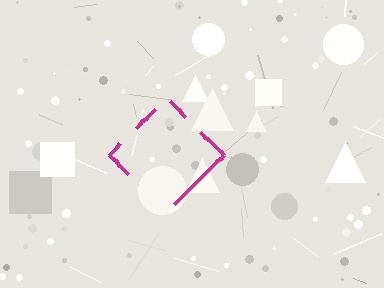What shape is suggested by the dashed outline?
The dashed outline suggests a diamond.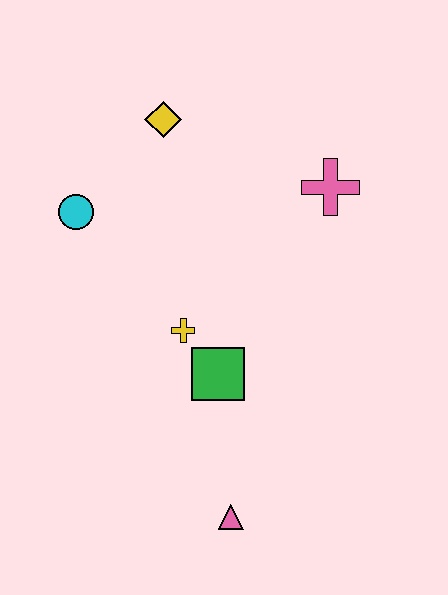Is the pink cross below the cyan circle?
No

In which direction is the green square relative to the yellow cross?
The green square is below the yellow cross.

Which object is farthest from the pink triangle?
The yellow diamond is farthest from the pink triangle.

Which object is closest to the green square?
The yellow cross is closest to the green square.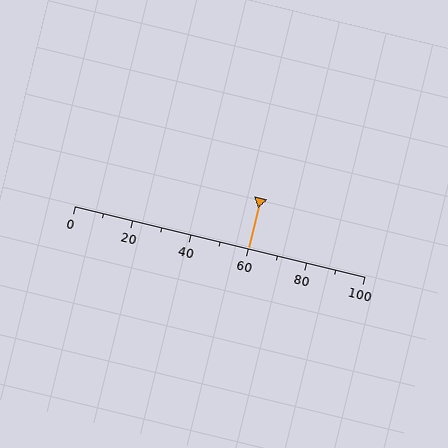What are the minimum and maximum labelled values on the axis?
The axis runs from 0 to 100.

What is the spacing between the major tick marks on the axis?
The major ticks are spaced 20 apart.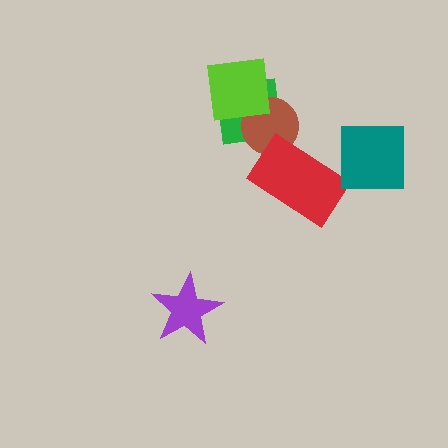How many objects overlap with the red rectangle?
1 object overlaps with the red rectangle.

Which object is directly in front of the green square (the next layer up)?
The brown circle is directly in front of the green square.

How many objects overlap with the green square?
2 objects overlap with the green square.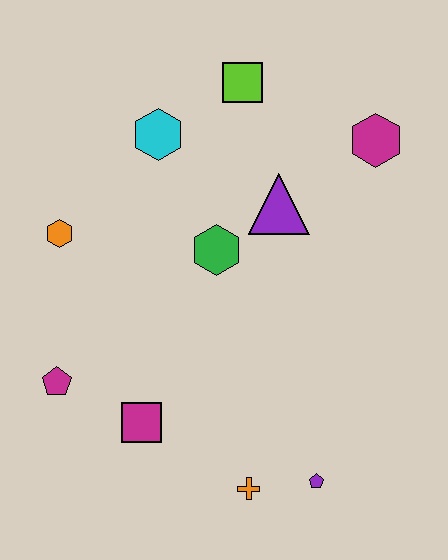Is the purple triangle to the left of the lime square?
No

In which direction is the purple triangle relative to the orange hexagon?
The purple triangle is to the right of the orange hexagon.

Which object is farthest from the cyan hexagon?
The purple pentagon is farthest from the cyan hexagon.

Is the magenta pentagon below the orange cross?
No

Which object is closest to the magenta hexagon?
The purple triangle is closest to the magenta hexagon.